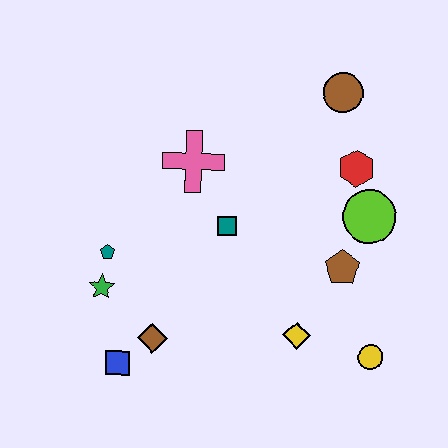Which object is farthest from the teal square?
The yellow circle is farthest from the teal square.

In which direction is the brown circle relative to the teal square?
The brown circle is above the teal square.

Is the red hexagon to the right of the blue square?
Yes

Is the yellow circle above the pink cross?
No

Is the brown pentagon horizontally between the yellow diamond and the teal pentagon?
No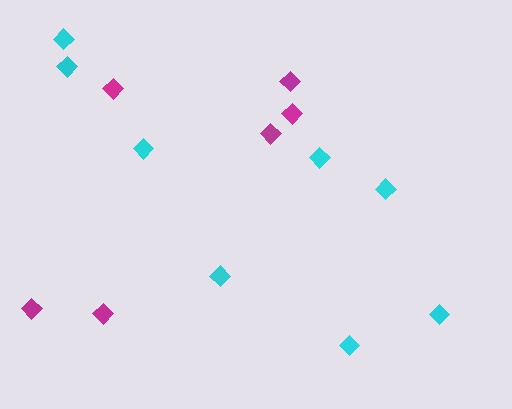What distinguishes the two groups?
There are 2 groups: one group of cyan diamonds (8) and one group of magenta diamonds (6).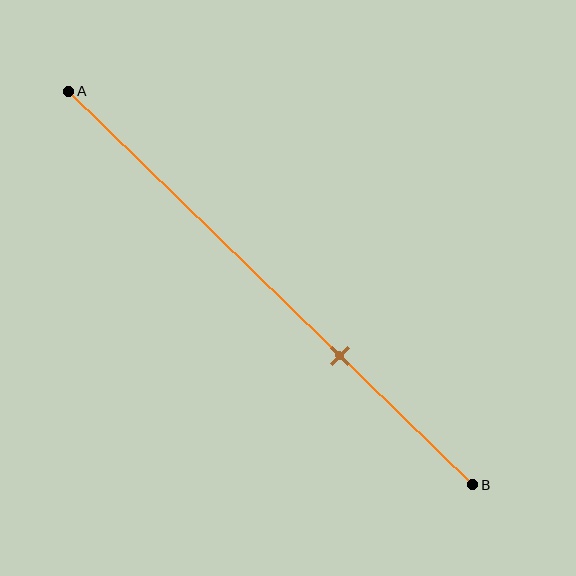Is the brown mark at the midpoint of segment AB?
No, the mark is at about 65% from A, not at the 50% midpoint.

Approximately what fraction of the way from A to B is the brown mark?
The brown mark is approximately 65% of the way from A to B.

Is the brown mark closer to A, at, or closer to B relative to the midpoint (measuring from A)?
The brown mark is closer to point B than the midpoint of segment AB.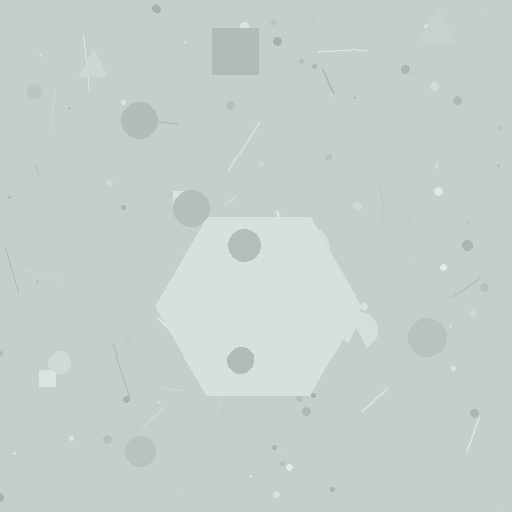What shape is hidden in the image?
A hexagon is hidden in the image.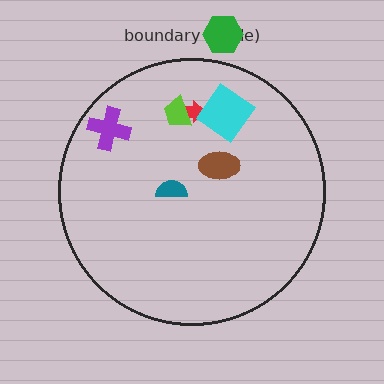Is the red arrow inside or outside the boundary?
Inside.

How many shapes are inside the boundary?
6 inside, 1 outside.